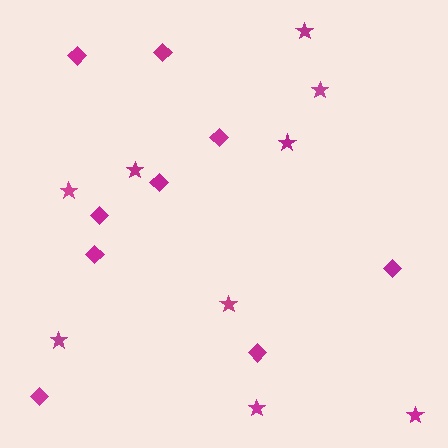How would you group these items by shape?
There are 2 groups: one group of stars (9) and one group of diamonds (9).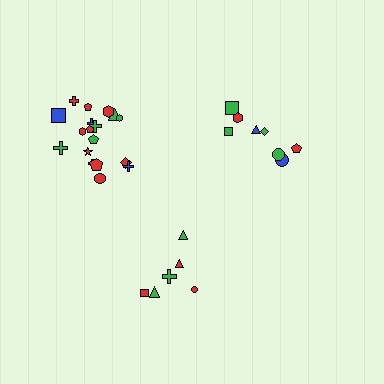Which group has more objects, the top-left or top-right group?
The top-left group.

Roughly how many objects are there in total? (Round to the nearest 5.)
Roughly 30 objects in total.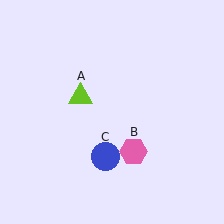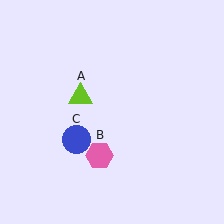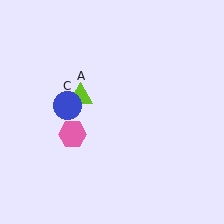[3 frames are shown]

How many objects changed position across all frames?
2 objects changed position: pink hexagon (object B), blue circle (object C).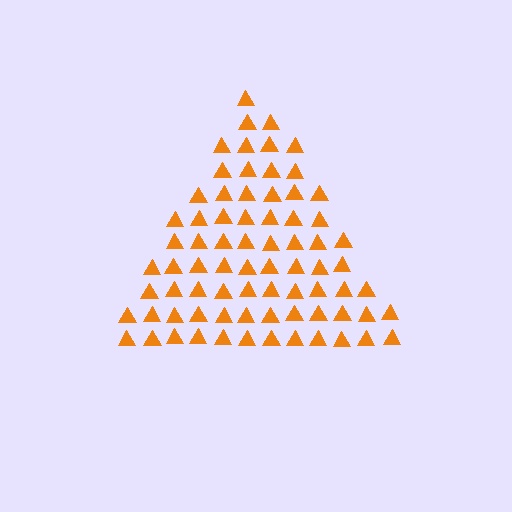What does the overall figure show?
The overall figure shows a triangle.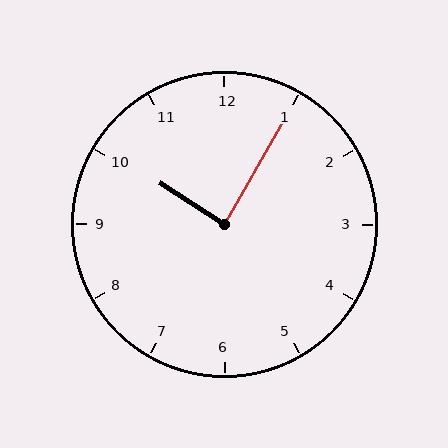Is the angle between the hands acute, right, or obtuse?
It is right.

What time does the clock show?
10:05.